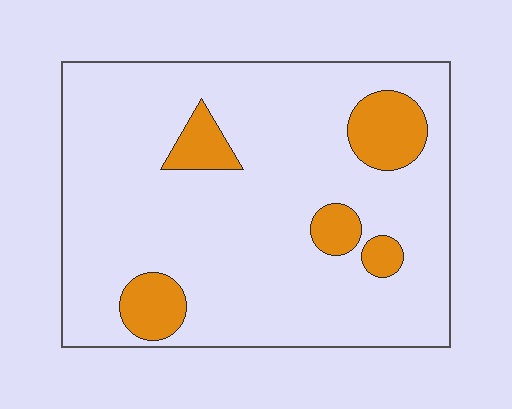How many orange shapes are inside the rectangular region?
5.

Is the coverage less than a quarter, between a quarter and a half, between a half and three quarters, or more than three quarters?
Less than a quarter.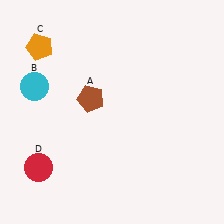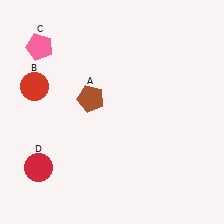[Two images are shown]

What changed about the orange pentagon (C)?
In Image 1, C is orange. In Image 2, it changed to pink.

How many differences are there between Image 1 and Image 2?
There are 2 differences between the two images.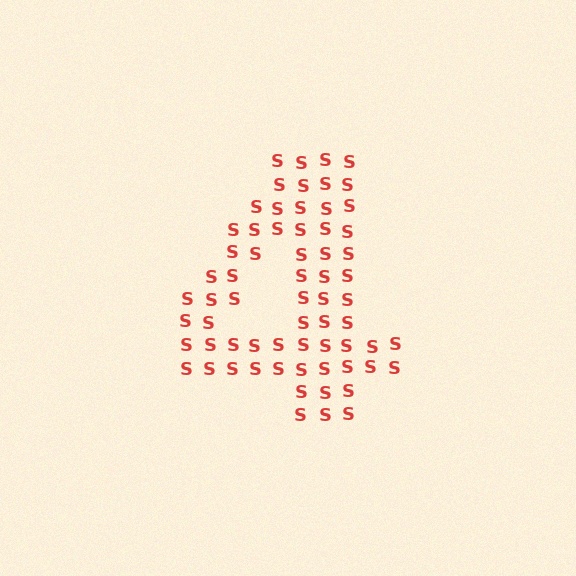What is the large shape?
The large shape is the digit 4.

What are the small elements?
The small elements are letter S's.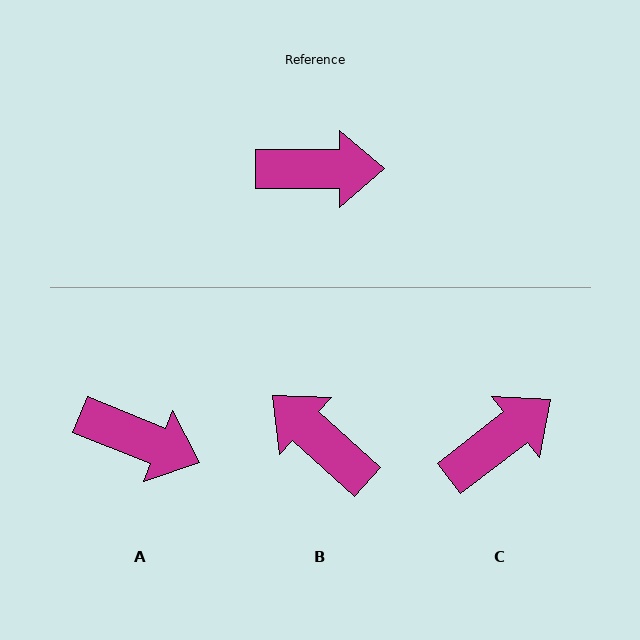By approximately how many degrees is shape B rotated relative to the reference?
Approximately 138 degrees counter-clockwise.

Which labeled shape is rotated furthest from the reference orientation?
B, about 138 degrees away.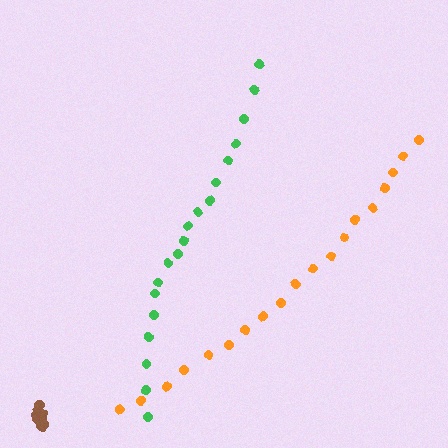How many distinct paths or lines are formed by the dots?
There are 3 distinct paths.